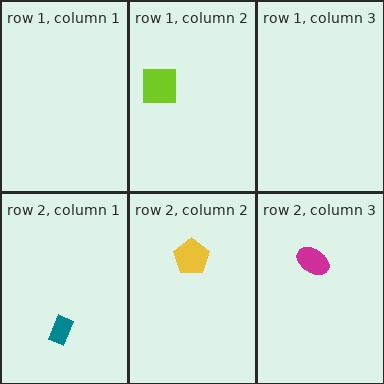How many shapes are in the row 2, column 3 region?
1.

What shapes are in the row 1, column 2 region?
The lime square.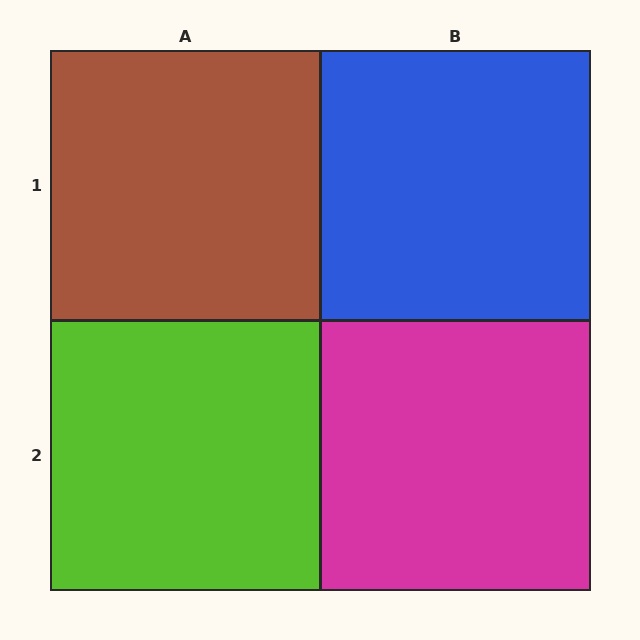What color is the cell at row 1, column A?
Brown.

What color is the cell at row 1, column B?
Blue.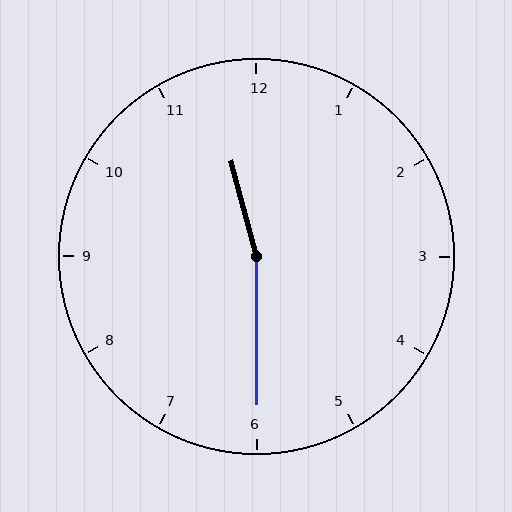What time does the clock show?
11:30.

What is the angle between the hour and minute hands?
Approximately 165 degrees.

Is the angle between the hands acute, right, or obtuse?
It is obtuse.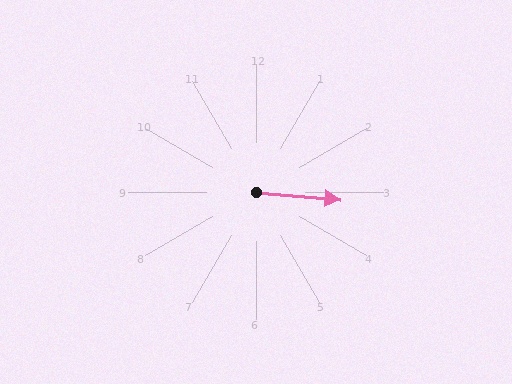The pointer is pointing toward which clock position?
Roughly 3 o'clock.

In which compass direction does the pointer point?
East.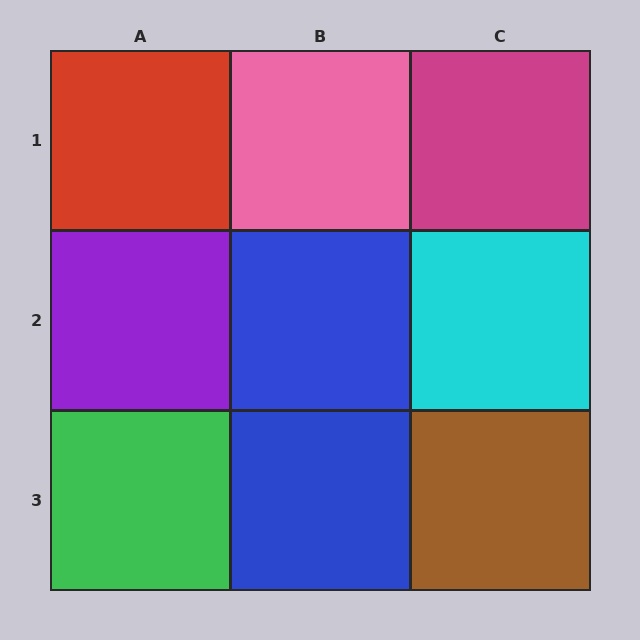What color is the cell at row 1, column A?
Red.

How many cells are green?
1 cell is green.